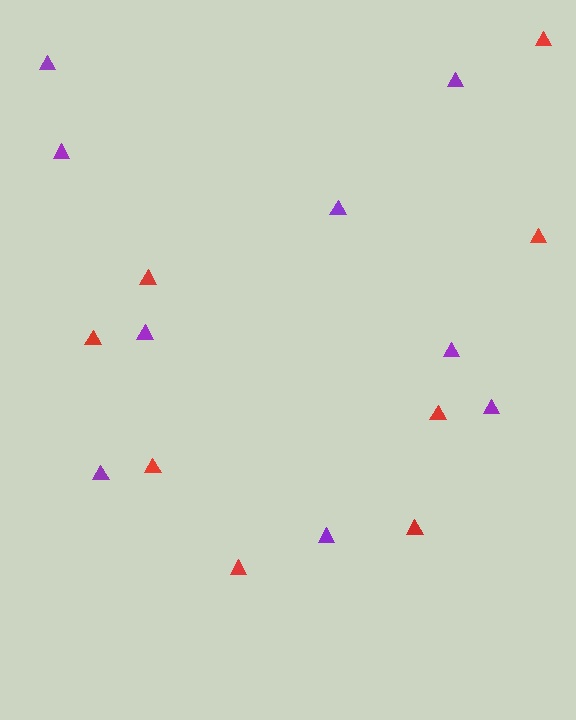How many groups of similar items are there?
There are 2 groups: one group of red triangles (8) and one group of purple triangles (9).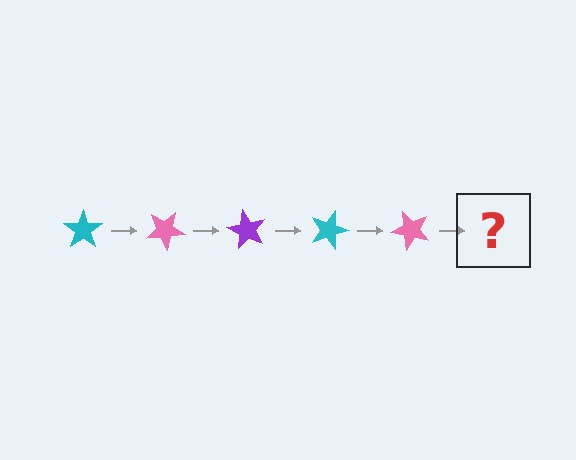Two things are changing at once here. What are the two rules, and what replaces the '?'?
The two rules are that it rotates 30 degrees each step and the color cycles through cyan, pink, and purple. The '?' should be a purple star, rotated 150 degrees from the start.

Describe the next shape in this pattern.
It should be a purple star, rotated 150 degrees from the start.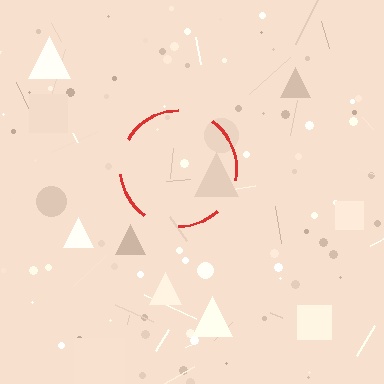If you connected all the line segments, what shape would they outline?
They would outline a circle.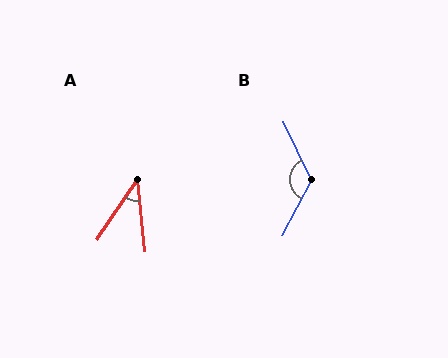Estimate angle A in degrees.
Approximately 40 degrees.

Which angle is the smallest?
A, at approximately 40 degrees.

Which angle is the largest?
B, at approximately 127 degrees.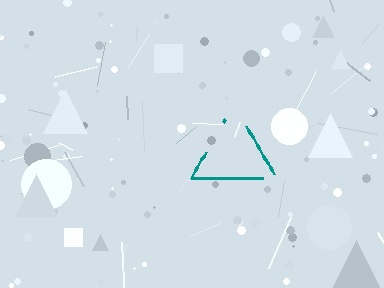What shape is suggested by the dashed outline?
The dashed outline suggests a triangle.